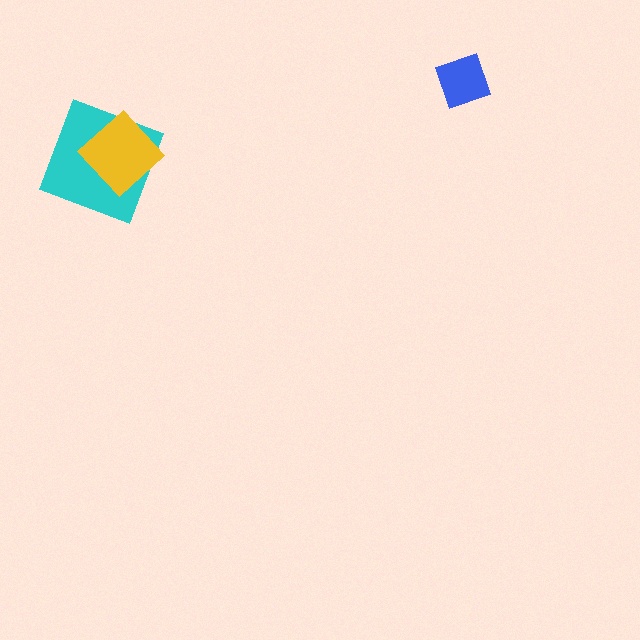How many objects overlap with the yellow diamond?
1 object overlaps with the yellow diamond.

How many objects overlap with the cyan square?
1 object overlaps with the cyan square.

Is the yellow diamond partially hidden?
No, no other shape covers it.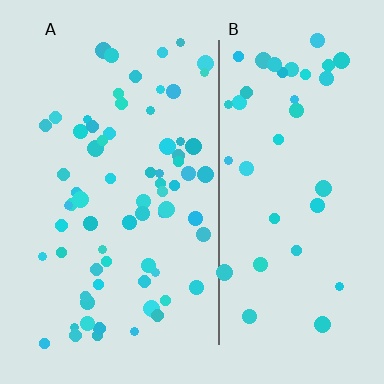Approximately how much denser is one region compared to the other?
Approximately 1.8× — region A over region B.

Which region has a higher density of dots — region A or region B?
A (the left).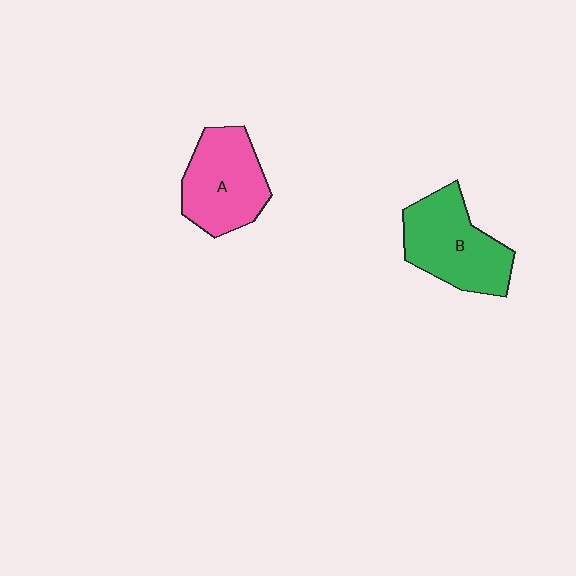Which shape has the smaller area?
Shape A (pink).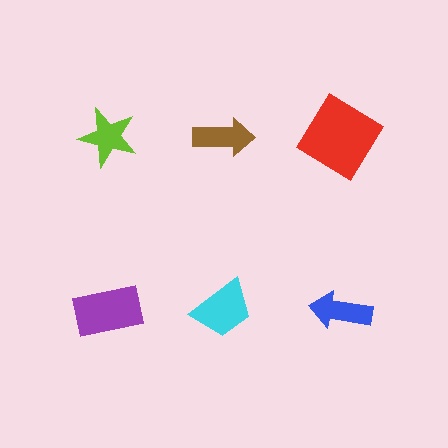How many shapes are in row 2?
3 shapes.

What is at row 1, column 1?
A lime star.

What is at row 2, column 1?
A purple rectangle.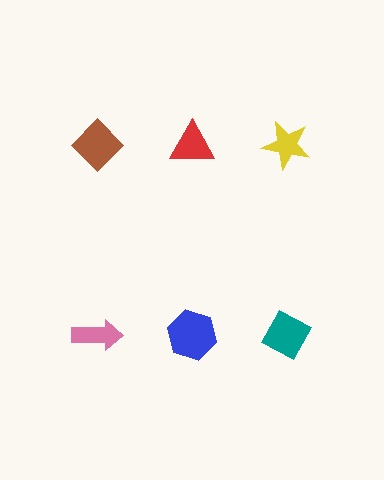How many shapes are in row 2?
3 shapes.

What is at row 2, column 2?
A blue hexagon.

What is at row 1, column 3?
A yellow star.